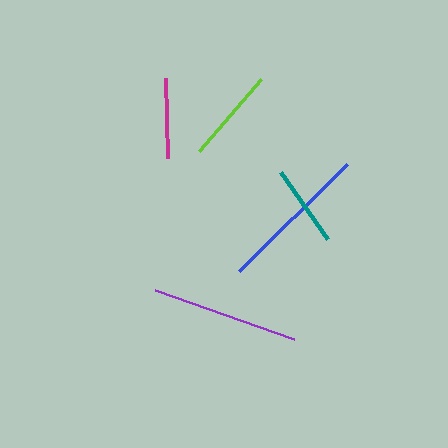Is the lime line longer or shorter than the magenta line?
The lime line is longer than the magenta line.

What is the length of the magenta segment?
The magenta segment is approximately 81 pixels long.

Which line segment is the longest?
The blue line is the longest at approximately 152 pixels.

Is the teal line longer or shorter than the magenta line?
The teal line is longer than the magenta line.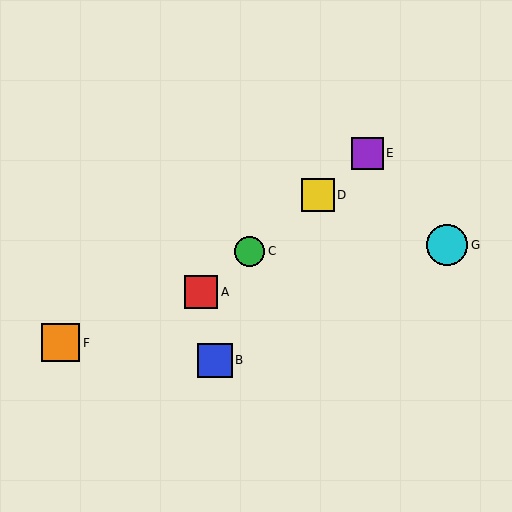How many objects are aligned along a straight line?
4 objects (A, C, D, E) are aligned along a straight line.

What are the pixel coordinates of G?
Object G is at (447, 245).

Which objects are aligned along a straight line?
Objects A, C, D, E are aligned along a straight line.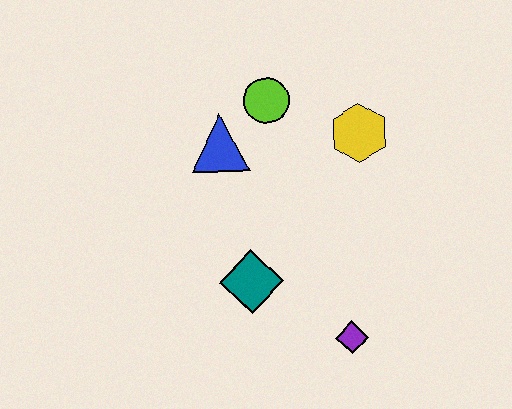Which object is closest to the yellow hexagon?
The lime circle is closest to the yellow hexagon.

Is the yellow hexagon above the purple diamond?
Yes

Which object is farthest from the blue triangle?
The purple diamond is farthest from the blue triangle.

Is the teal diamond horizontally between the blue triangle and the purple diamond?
Yes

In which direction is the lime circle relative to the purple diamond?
The lime circle is above the purple diamond.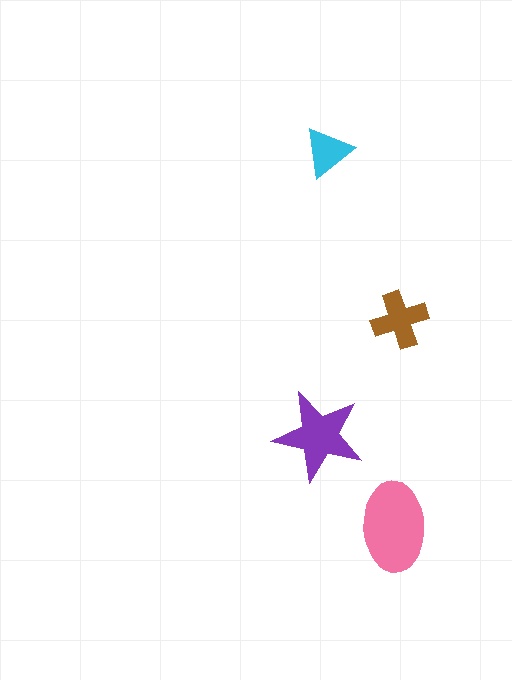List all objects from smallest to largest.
The cyan triangle, the brown cross, the purple star, the pink ellipse.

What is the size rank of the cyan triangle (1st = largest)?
4th.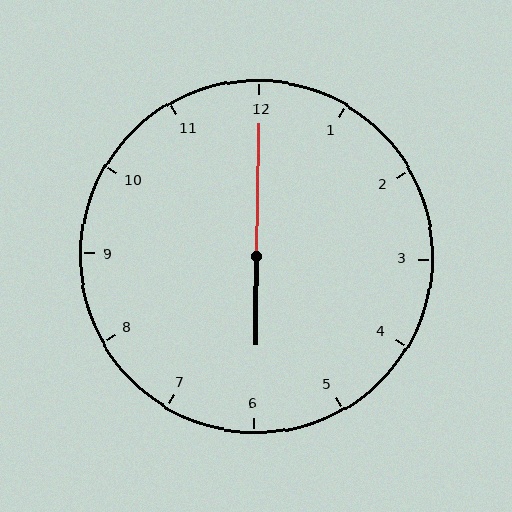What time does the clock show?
6:00.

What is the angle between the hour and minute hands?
Approximately 180 degrees.